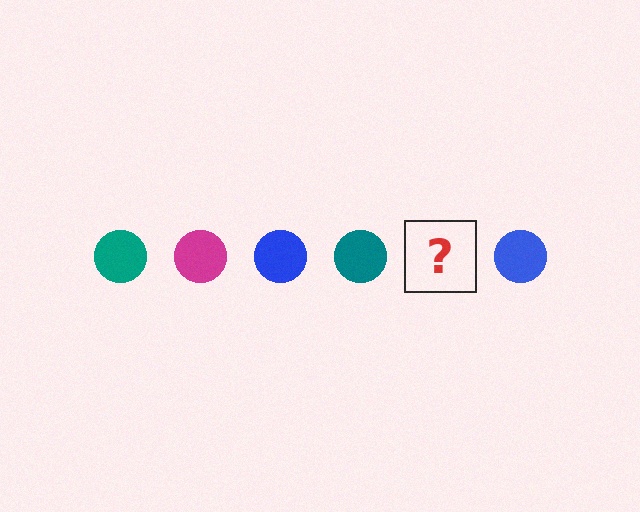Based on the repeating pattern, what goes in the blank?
The blank should be a magenta circle.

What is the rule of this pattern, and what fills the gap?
The rule is that the pattern cycles through teal, magenta, blue circles. The gap should be filled with a magenta circle.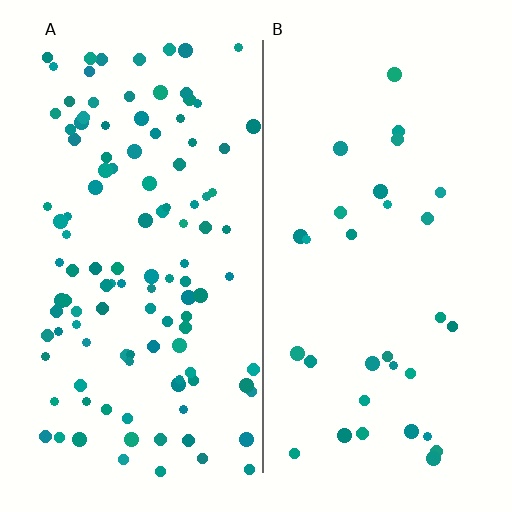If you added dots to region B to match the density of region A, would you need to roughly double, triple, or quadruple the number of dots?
Approximately quadruple.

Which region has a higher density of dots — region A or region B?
A (the left).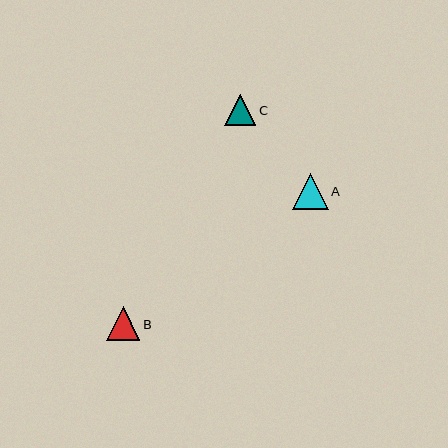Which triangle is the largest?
Triangle A is the largest with a size of approximately 36 pixels.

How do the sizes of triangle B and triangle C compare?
Triangle B and triangle C are approximately the same size.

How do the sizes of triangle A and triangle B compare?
Triangle A and triangle B are approximately the same size.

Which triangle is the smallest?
Triangle C is the smallest with a size of approximately 31 pixels.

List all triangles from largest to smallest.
From largest to smallest: A, B, C.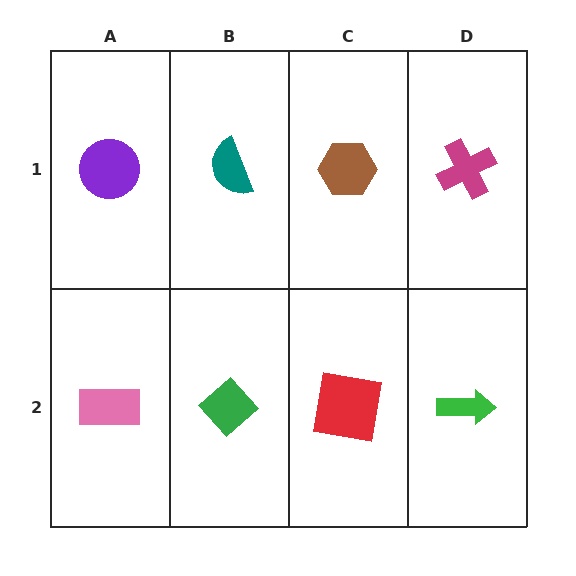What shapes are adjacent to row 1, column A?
A pink rectangle (row 2, column A), a teal semicircle (row 1, column B).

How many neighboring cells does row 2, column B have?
3.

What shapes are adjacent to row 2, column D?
A magenta cross (row 1, column D), a red square (row 2, column C).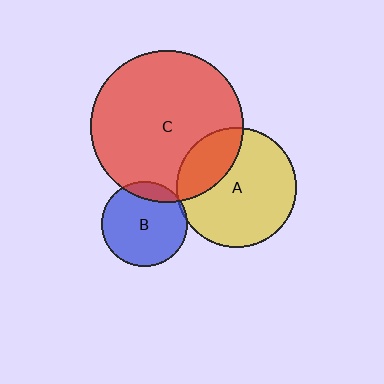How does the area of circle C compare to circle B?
Approximately 3.2 times.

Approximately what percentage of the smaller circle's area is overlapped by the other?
Approximately 15%.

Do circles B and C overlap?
Yes.